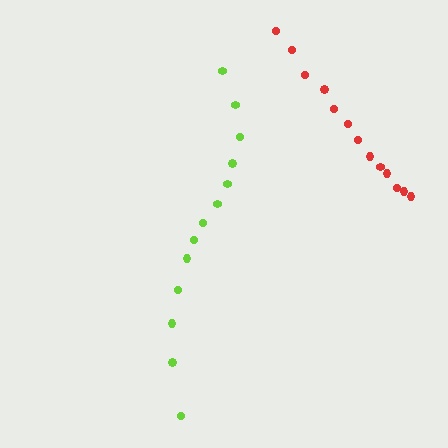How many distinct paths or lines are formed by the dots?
There are 2 distinct paths.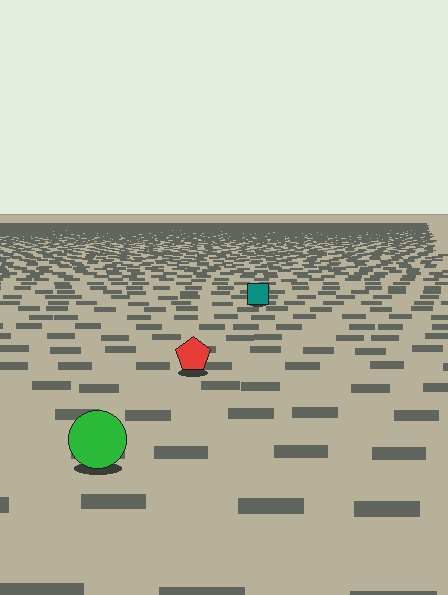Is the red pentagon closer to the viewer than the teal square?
Yes. The red pentagon is closer — you can tell from the texture gradient: the ground texture is coarser near it.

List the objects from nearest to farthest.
From nearest to farthest: the green circle, the red pentagon, the teal square.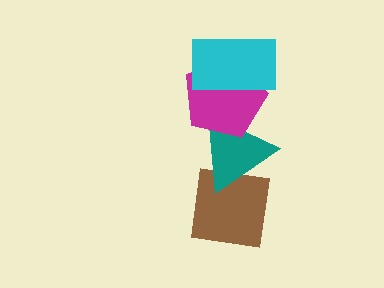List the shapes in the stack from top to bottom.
From top to bottom: the cyan rectangle, the magenta pentagon, the teal triangle, the brown square.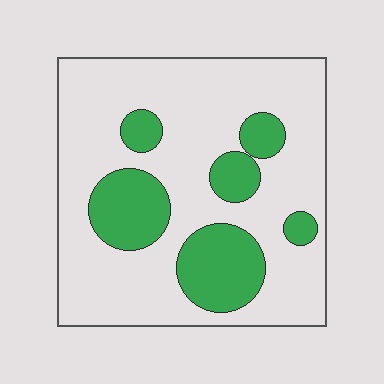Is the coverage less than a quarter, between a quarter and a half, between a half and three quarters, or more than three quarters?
Less than a quarter.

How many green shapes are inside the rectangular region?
6.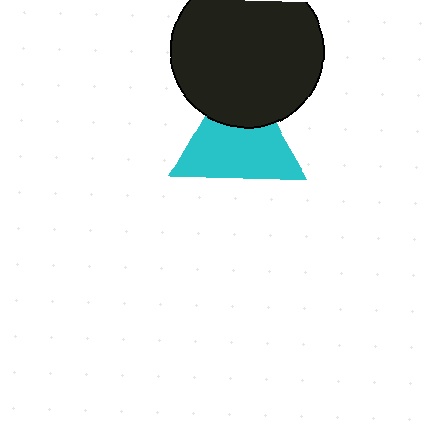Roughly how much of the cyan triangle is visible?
Most of it is visible (roughly 69%).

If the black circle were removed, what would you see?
You would see the complete cyan triangle.